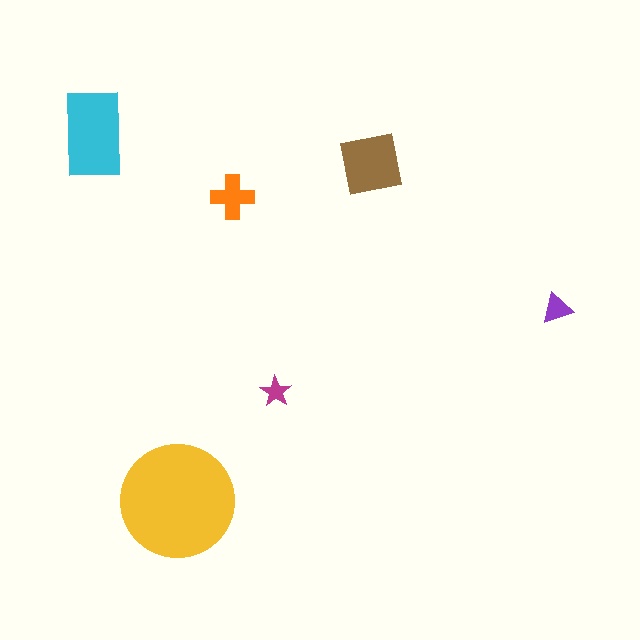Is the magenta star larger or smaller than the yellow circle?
Smaller.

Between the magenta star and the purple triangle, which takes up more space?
The purple triangle.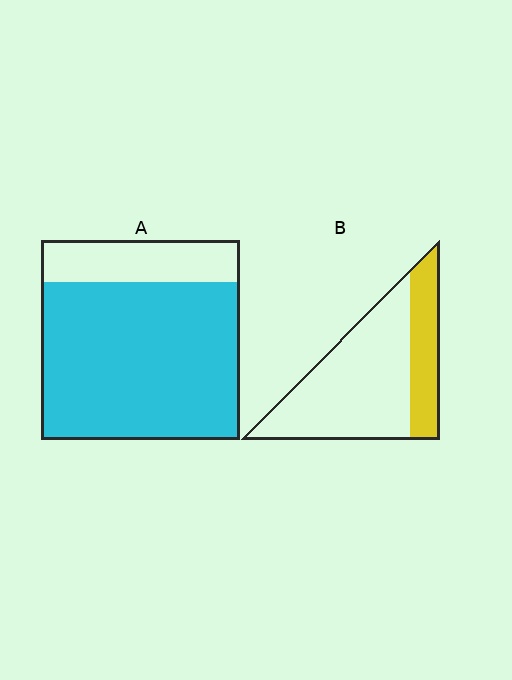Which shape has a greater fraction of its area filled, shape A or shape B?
Shape A.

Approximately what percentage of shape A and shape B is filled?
A is approximately 80% and B is approximately 30%.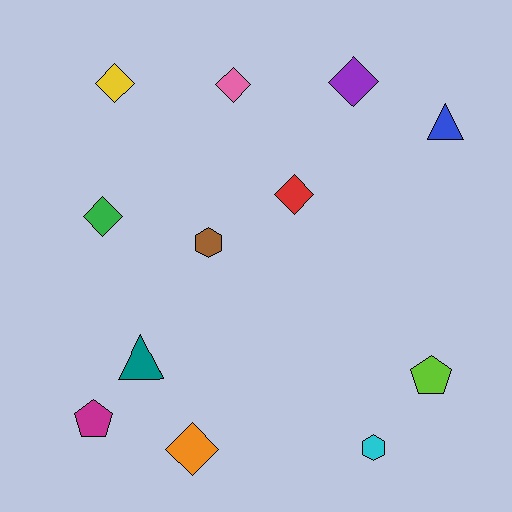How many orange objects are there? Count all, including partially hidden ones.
There is 1 orange object.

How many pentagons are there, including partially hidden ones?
There are 2 pentagons.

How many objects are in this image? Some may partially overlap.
There are 12 objects.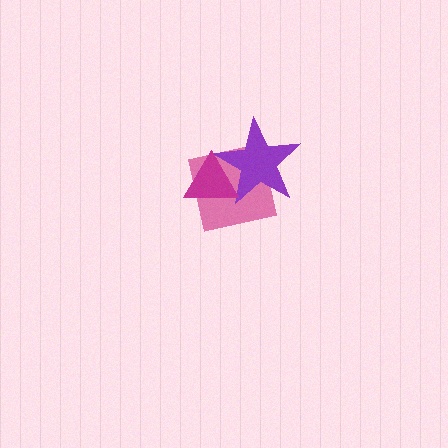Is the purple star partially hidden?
Yes, it is partially covered by another shape.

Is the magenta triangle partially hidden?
No, no other shape covers it.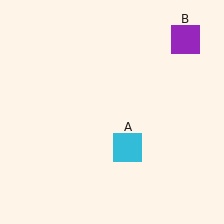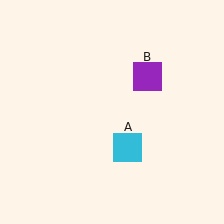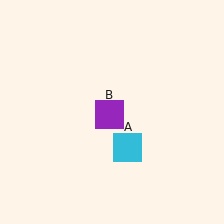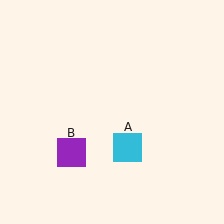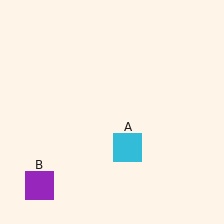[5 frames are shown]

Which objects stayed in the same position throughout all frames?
Cyan square (object A) remained stationary.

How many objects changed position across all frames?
1 object changed position: purple square (object B).